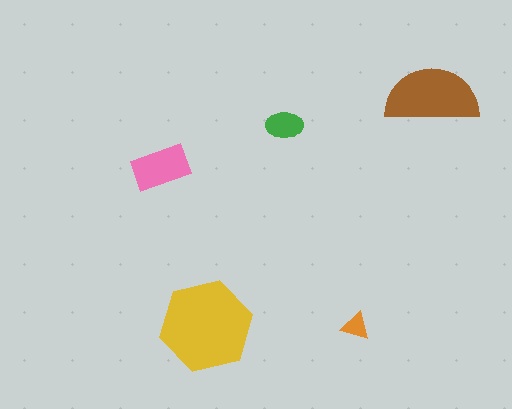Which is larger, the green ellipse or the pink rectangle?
The pink rectangle.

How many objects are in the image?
There are 5 objects in the image.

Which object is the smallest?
The orange triangle.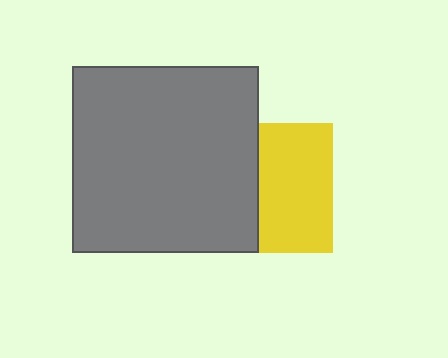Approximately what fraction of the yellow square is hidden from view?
Roughly 43% of the yellow square is hidden behind the gray square.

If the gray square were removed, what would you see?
You would see the complete yellow square.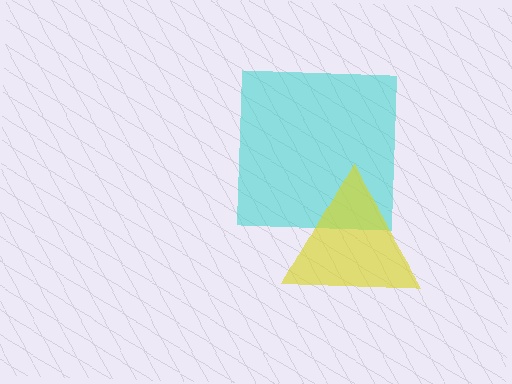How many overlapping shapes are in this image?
There are 2 overlapping shapes in the image.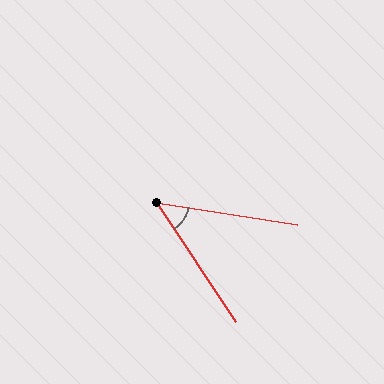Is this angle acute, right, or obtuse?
It is acute.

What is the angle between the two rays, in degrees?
Approximately 48 degrees.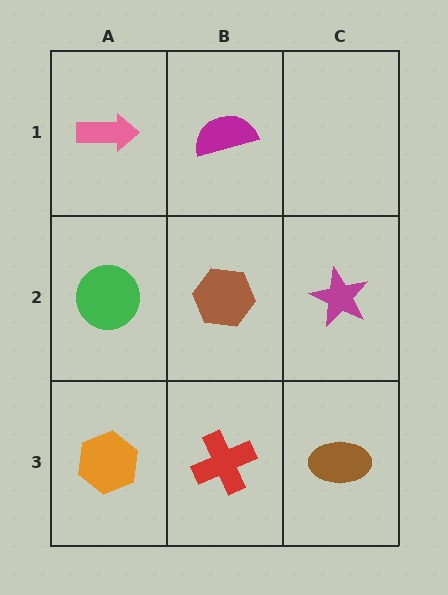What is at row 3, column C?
A brown ellipse.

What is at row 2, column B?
A brown hexagon.